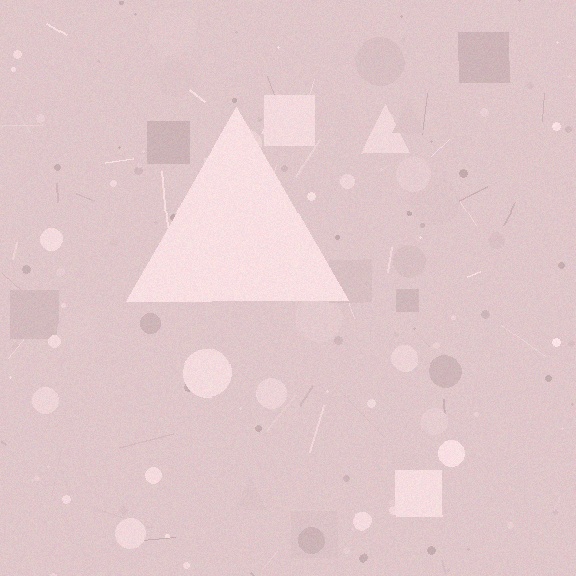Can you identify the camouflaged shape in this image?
The camouflaged shape is a triangle.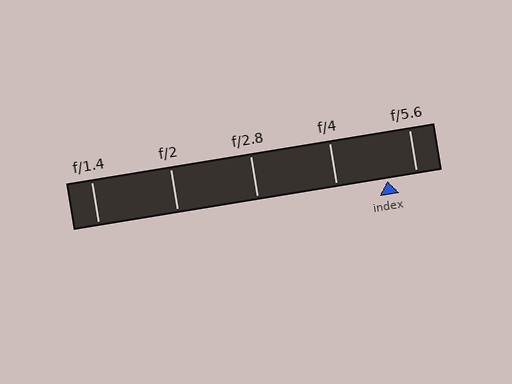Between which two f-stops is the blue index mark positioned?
The index mark is between f/4 and f/5.6.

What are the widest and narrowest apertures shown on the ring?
The widest aperture shown is f/1.4 and the narrowest is f/5.6.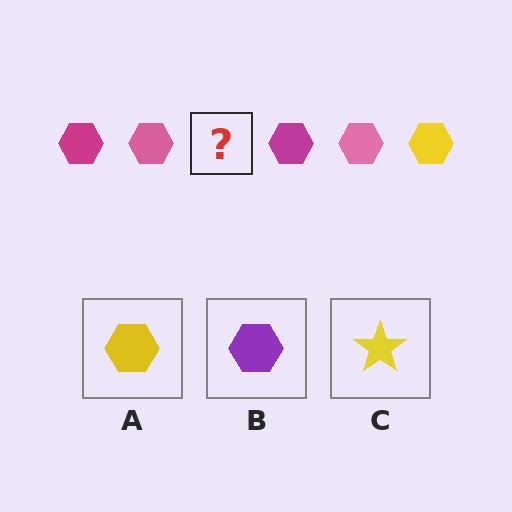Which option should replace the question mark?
Option A.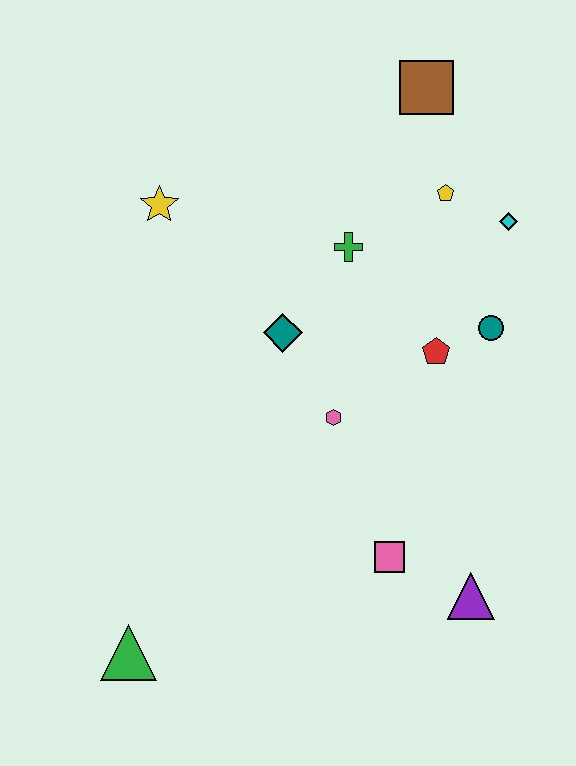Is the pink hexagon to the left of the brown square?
Yes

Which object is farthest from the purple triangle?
The brown square is farthest from the purple triangle.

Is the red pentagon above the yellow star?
No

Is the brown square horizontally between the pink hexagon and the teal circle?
Yes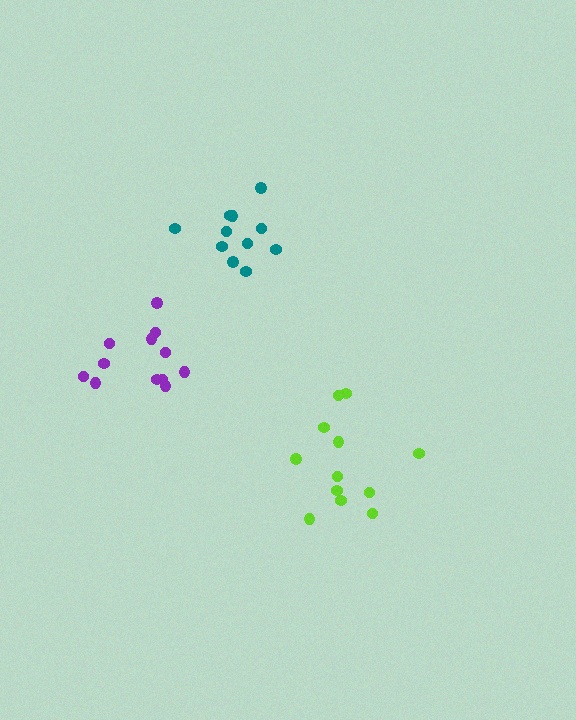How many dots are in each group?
Group 1: 11 dots, Group 2: 12 dots, Group 3: 12 dots (35 total).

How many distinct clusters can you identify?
There are 3 distinct clusters.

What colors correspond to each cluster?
The clusters are colored: teal, lime, purple.